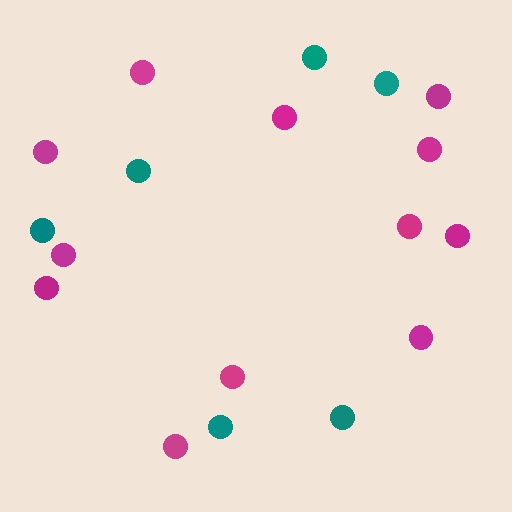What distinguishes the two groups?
There are 2 groups: one group of teal circles (6) and one group of magenta circles (12).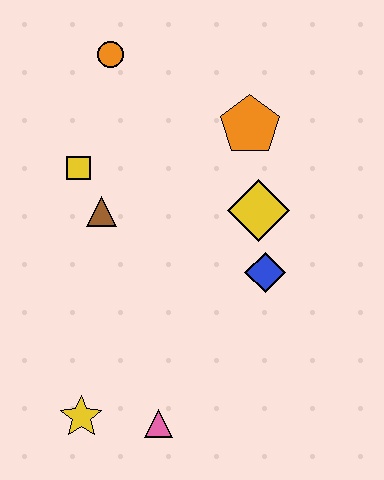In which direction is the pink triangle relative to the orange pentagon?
The pink triangle is below the orange pentagon.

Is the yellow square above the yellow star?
Yes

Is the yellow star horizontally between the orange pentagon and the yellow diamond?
No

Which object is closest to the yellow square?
The brown triangle is closest to the yellow square.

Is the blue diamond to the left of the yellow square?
No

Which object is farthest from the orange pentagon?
The yellow star is farthest from the orange pentagon.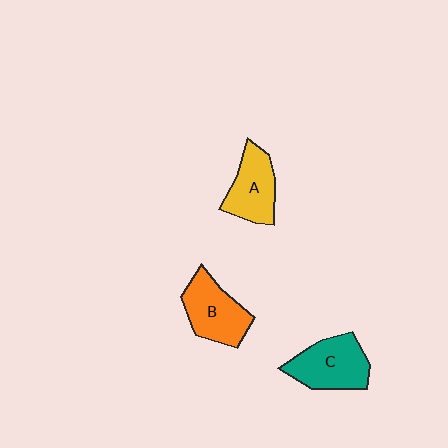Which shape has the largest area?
Shape C (teal).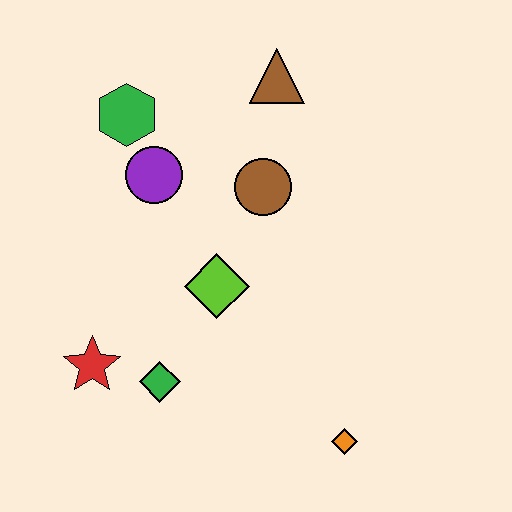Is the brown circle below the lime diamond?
No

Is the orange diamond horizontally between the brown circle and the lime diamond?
No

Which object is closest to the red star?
The green diamond is closest to the red star.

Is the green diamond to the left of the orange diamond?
Yes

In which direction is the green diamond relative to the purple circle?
The green diamond is below the purple circle.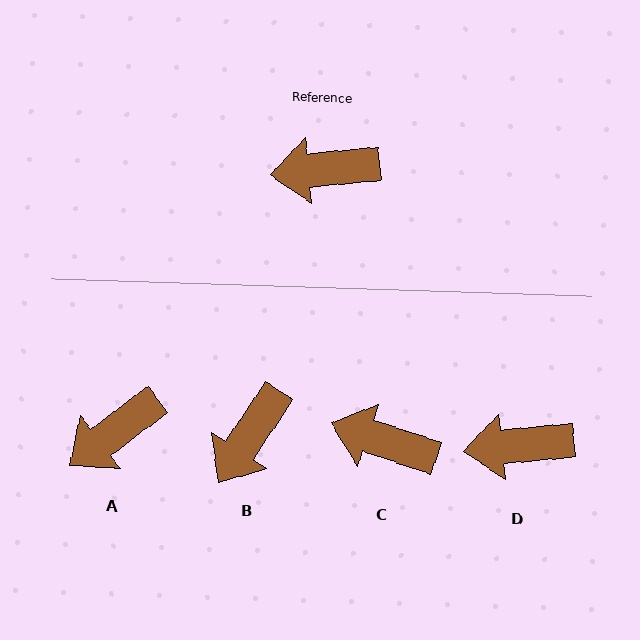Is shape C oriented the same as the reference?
No, it is off by about 24 degrees.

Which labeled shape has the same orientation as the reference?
D.